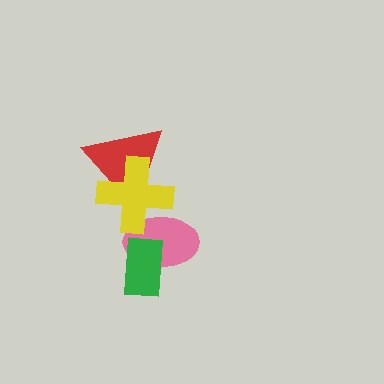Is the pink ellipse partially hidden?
Yes, it is partially covered by another shape.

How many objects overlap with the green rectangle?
1 object overlaps with the green rectangle.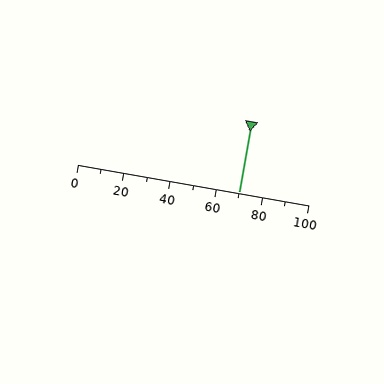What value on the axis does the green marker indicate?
The marker indicates approximately 70.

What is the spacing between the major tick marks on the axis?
The major ticks are spaced 20 apart.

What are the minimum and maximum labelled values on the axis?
The axis runs from 0 to 100.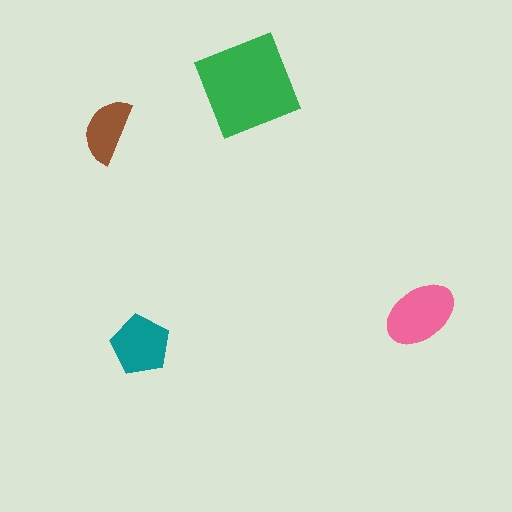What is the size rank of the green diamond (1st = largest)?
1st.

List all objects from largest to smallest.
The green diamond, the pink ellipse, the teal pentagon, the brown semicircle.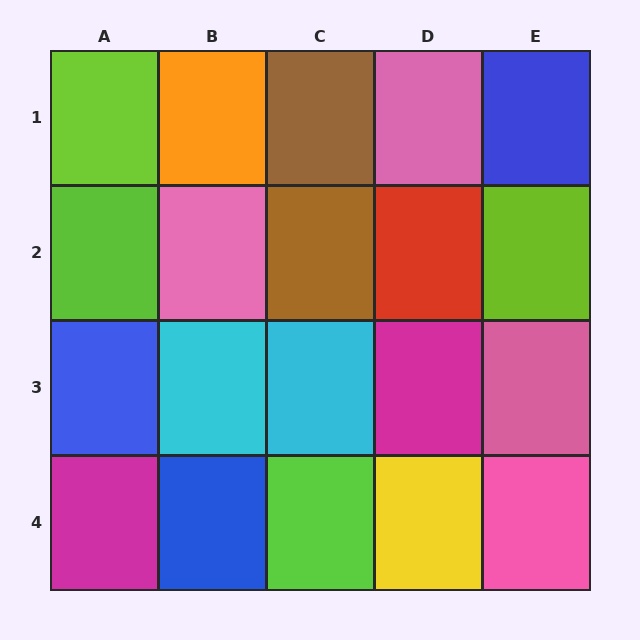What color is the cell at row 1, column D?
Pink.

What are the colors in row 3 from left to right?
Blue, cyan, cyan, magenta, pink.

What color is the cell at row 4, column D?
Yellow.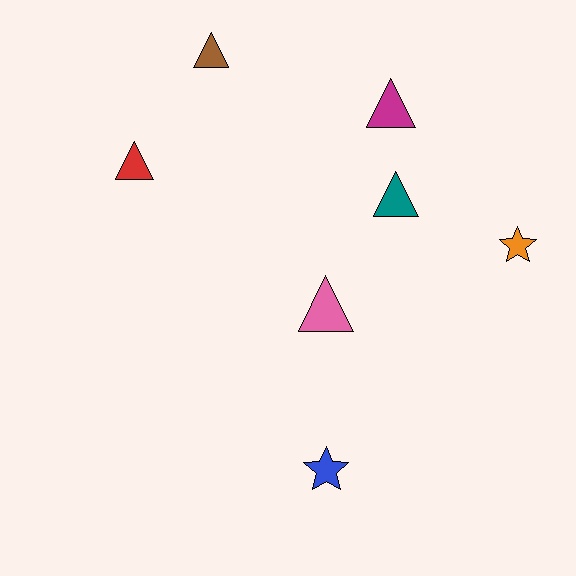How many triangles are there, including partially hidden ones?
There are 5 triangles.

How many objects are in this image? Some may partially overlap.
There are 7 objects.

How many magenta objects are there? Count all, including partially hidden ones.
There is 1 magenta object.